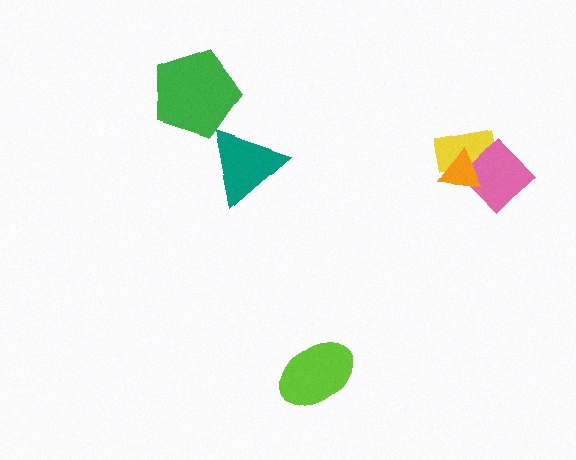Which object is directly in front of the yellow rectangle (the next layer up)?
The pink diamond is directly in front of the yellow rectangle.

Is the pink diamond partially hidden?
Yes, it is partially covered by another shape.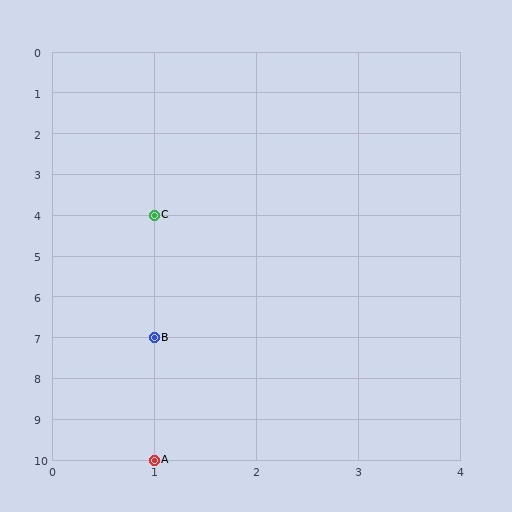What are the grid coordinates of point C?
Point C is at grid coordinates (1, 4).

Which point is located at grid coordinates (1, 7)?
Point B is at (1, 7).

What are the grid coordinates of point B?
Point B is at grid coordinates (1, 7).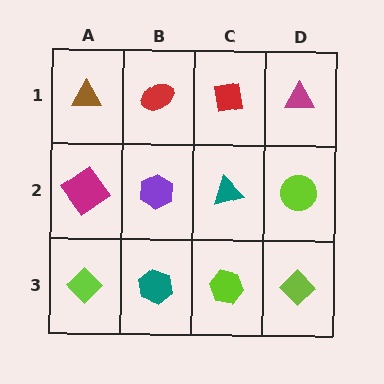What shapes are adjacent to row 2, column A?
A brown triangle (row 1, column A), a lime diamond (row 3, column A), a purple hexagon (row 2, column B).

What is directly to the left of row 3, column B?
A lime diamond.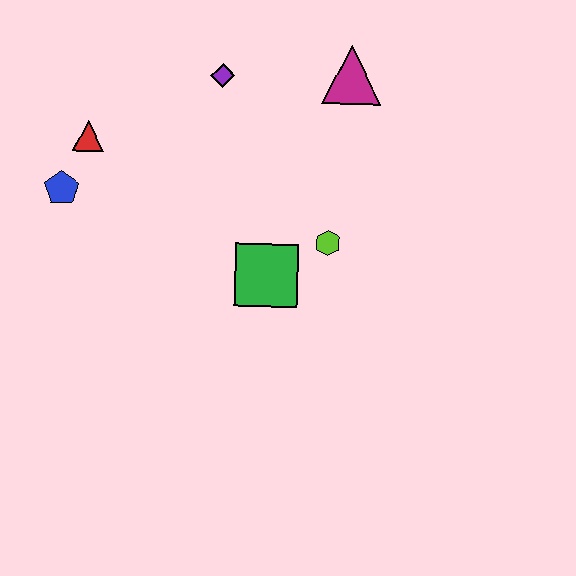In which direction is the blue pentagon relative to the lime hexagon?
The blue pentagon is to the left of the lime hexagon.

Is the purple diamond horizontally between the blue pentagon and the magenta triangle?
Yes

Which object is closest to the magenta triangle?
The purple diamond is closest to the magenta triangle.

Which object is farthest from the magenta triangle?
The blue pentagon is farthest from the magenta triangle.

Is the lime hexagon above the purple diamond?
No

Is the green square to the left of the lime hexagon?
Yes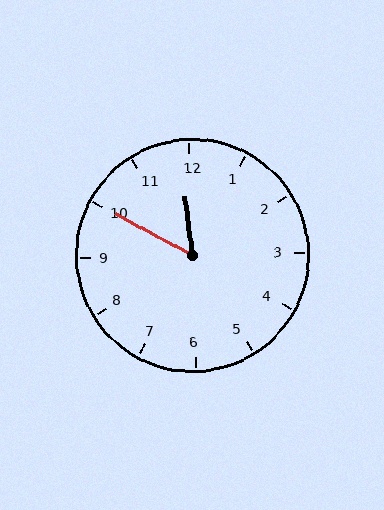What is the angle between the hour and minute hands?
Approximately 55 degrees.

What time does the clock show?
11:50.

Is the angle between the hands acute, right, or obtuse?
It is acute.